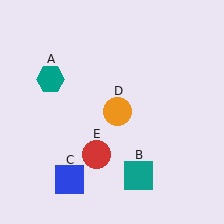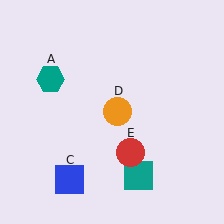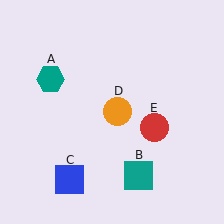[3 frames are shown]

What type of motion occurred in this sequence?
The red circle (object E) rotated counterclockwise around the center of the scene.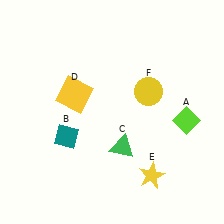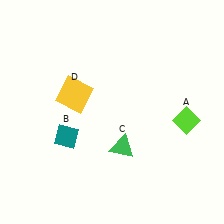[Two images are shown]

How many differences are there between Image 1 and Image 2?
There are 2 differences between the two images.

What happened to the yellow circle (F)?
The yellow circle (F) was removed in Image 2. It was in the top-right area of Image 1.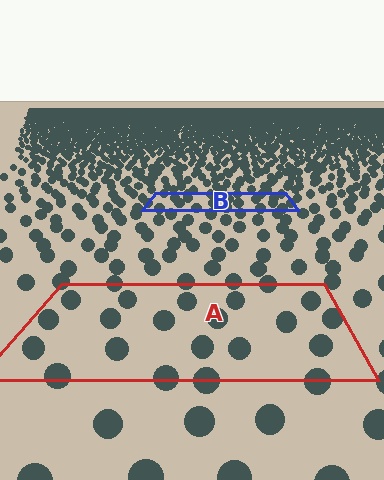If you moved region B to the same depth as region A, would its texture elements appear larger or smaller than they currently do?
They would appear larger. At a closer depth, the same texture elements are projected at a bigger on-screen size.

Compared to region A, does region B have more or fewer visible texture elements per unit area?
Region B has more texture elements per unit area — they are packed more densely because it is farther away.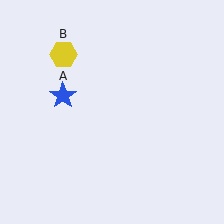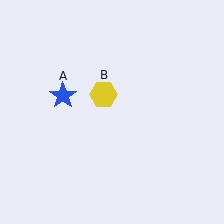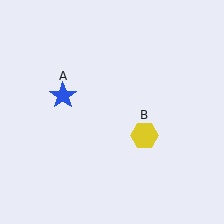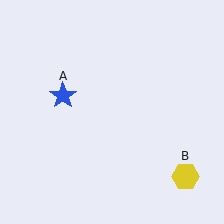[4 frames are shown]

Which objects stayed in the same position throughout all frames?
Blue star (object A) remained stationary.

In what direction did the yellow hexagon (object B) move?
The yellow hexagon (object B) moved down and to the right.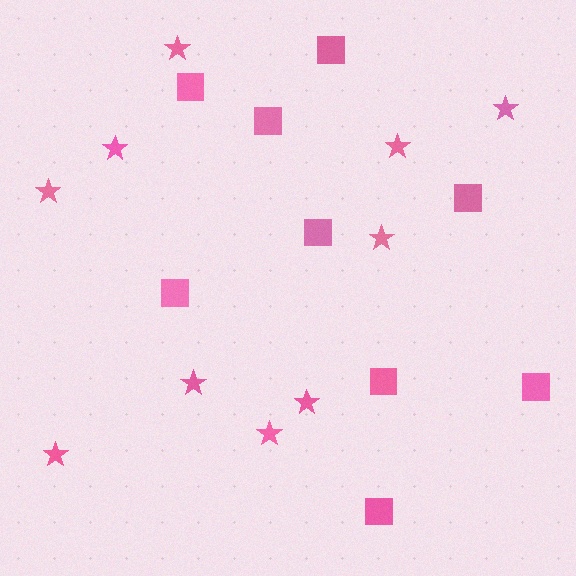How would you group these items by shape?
There are 2 groups: one group of stars (10) and one group of squares (9).